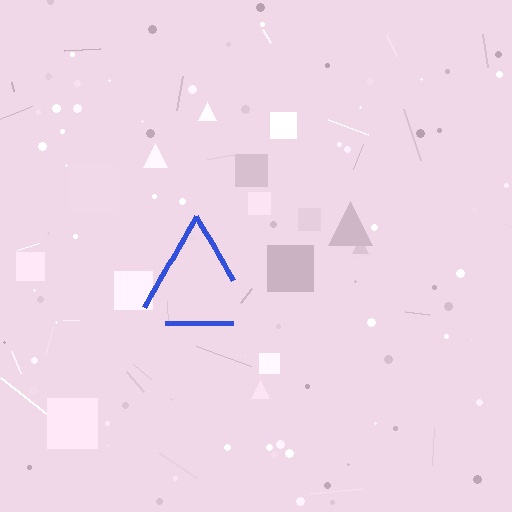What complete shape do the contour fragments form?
The contour fragments form a triangle.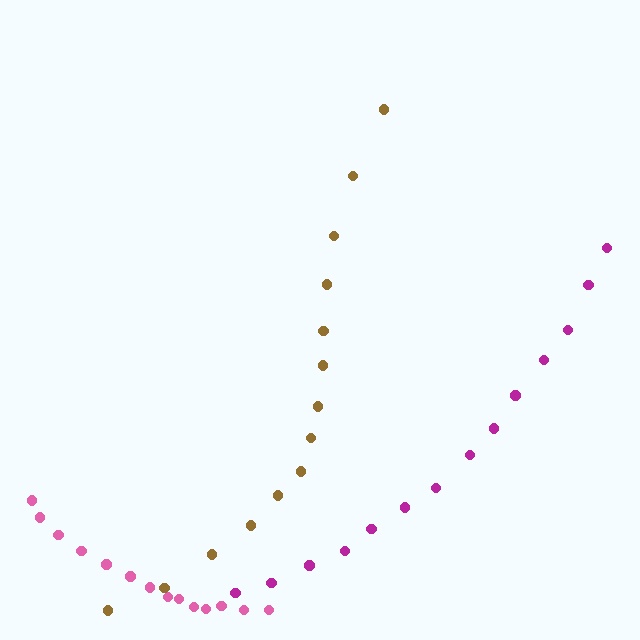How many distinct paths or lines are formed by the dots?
There are 3 distinct paths.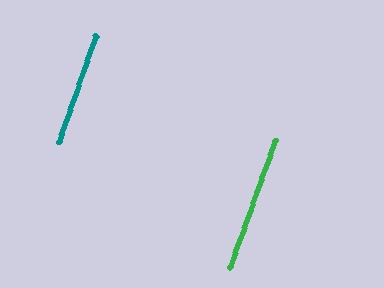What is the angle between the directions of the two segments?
Approximately 0 degrees.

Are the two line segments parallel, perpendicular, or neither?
Parallel — their directions differ by only 0.3°.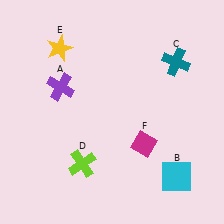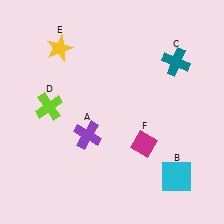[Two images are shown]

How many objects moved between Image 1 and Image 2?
2 objects moved between the two images.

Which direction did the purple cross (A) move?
The purple cross (A) moved down.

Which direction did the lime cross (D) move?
The lime cross (D) moved up.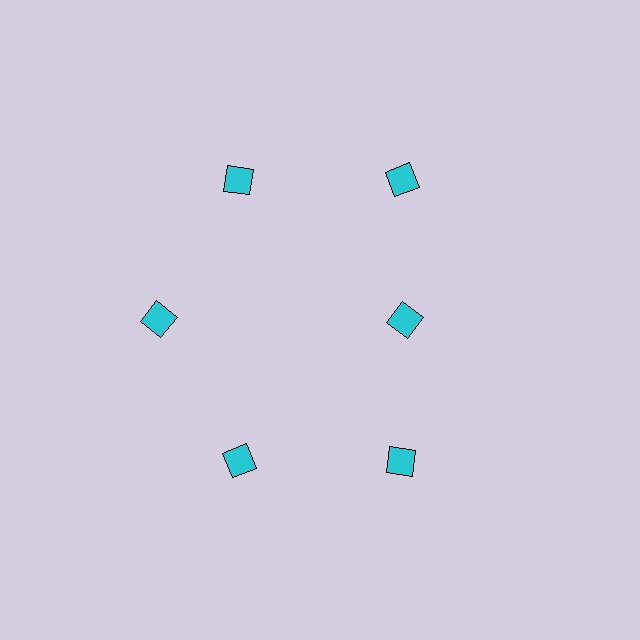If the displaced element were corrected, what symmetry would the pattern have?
It would have 6-fold rotational symmetry — the pattern would map onto itself every 60 degrees.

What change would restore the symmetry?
The symmetry would be restored by moving it outward, back onto the ring so that all 6 diamonds sit at equal angles and equal distance from the center.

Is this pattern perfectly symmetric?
No. The 6 cyan diamonds are arranged in a ring, but one element near the 3 o'clock position is pulled inward toward the center, breaking the 6-fold rotational symmetry.